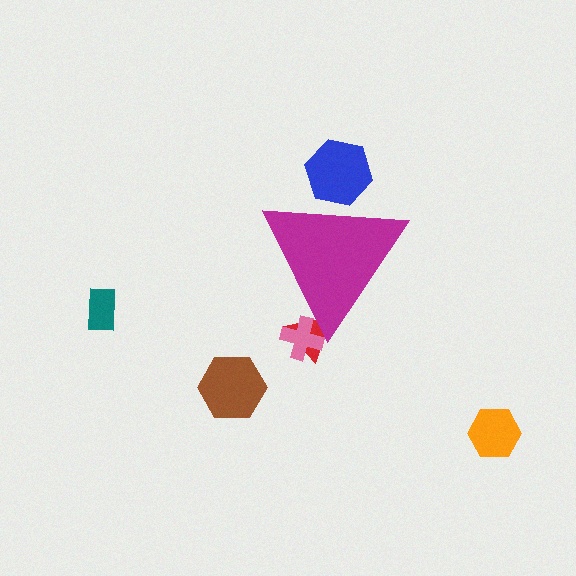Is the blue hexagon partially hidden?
Yes, the blue hexagon is partially hidden behind the magenta triangle.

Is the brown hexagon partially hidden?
No, the brown hexagon is fully visible.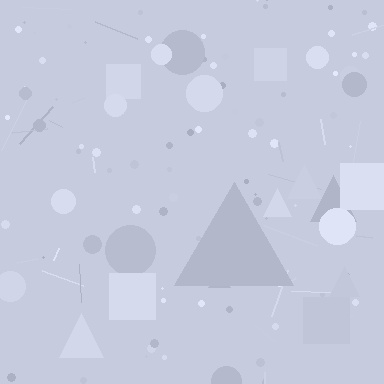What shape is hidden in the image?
A triangle is hidden in the image.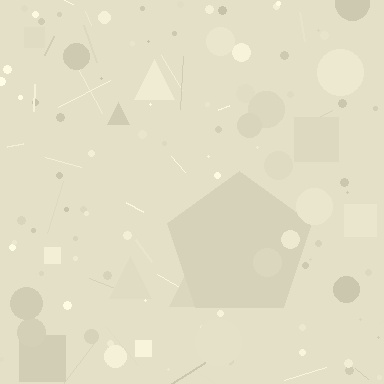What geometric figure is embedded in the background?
A pentagon is embedded in the background.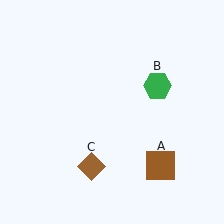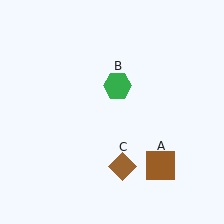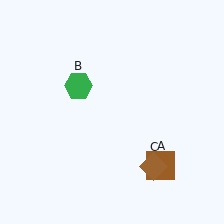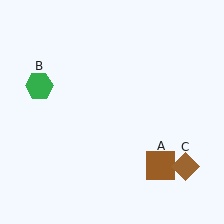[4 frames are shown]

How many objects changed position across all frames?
2 objects changed position: green hexagon (object B), brown diamond (object C).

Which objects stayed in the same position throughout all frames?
Brown square (object A) remained stationary.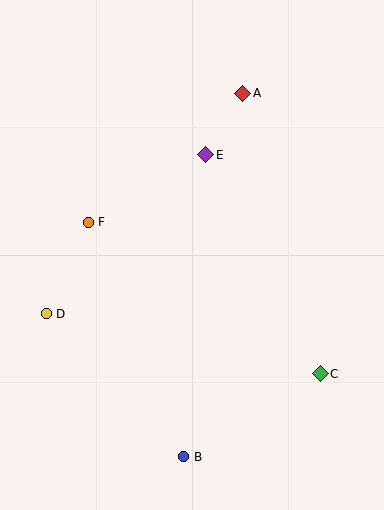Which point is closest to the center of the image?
Point E at (206, 155) is closest to the center.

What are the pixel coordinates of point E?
Point E is at (206, 155).